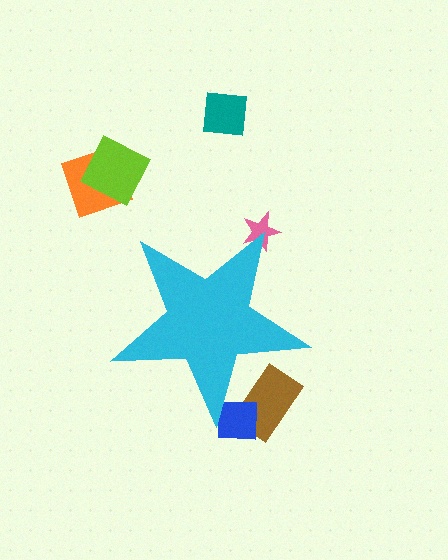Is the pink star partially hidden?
Yes, the pink star is partially hidden behind the cyan star.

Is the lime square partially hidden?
No, the lime square is fully visible.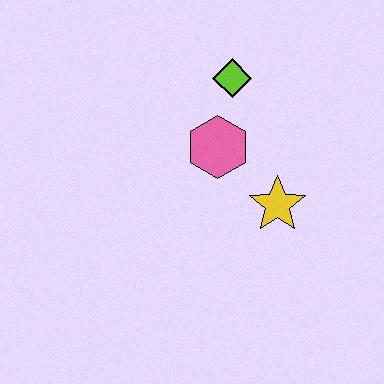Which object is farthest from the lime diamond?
The yellow star is farthest from the lime diamond.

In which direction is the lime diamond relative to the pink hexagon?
The lime diamond is above the pink hexagon.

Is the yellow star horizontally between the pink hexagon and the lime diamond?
No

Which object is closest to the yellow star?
The pink hexagon is closest to the yellow star.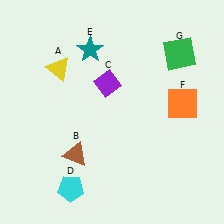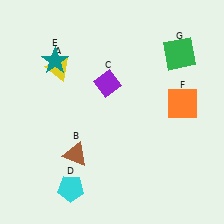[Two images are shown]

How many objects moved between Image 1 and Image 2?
1 object moved between the two images.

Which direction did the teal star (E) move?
The teal star (E) moved left.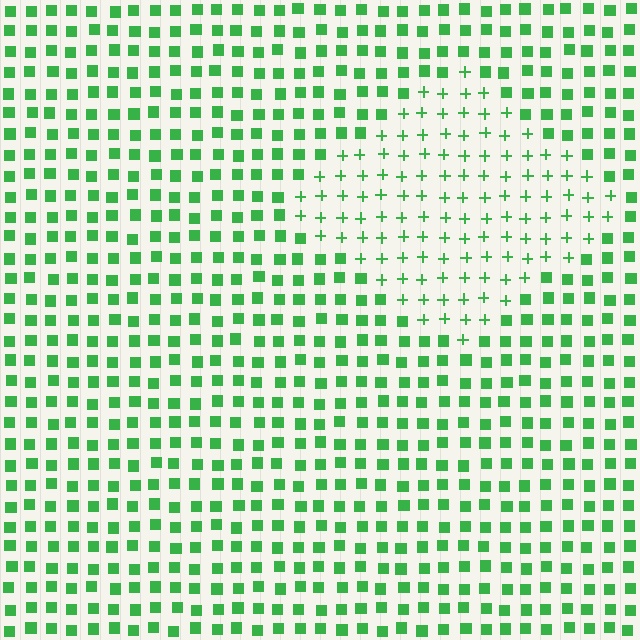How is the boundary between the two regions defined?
The boundary is defined by a change in element shape: plus signs inside vs. squares outside. All elements share the same color and spacing.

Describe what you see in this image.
The image is filled with small green elements arranged in a uniform grid. A diamond-shaped region contains plus signs, while the surrounding area contains squares. The boundary is defined purely by the change in element shape.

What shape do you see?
I see a diamond.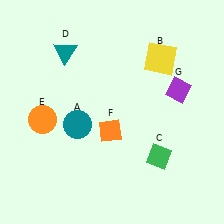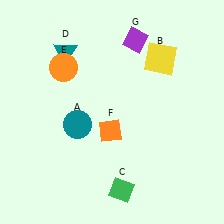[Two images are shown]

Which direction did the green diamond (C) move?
The green diamond (C) moved left.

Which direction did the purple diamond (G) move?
The purple diamond (G) moved up.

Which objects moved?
The objects that moved are: the green diamond (C), the orange circle (E), the purple diamond (G).